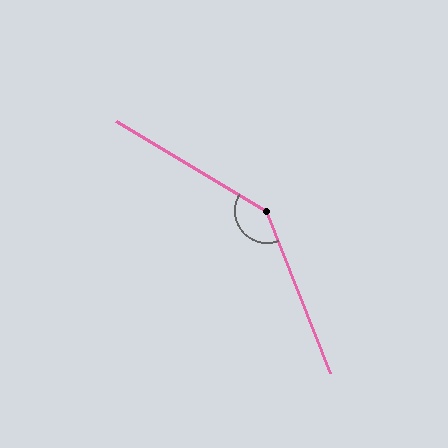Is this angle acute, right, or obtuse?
It is obtuse.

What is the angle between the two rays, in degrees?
Approximately 142 degrees.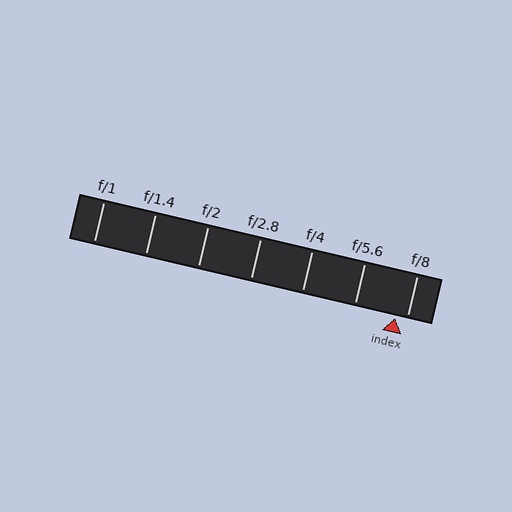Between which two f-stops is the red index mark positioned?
The index mark is between f/5.6 and f/8.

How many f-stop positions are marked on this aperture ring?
There are 7 f-stop positions marked.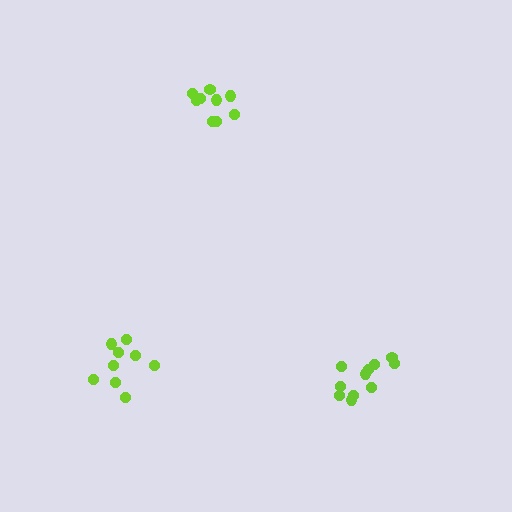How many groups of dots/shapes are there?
There are 3 groups.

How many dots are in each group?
Group 1: 9 dots, Group 2: 9 dots, Group 3: 11 dots (29 total).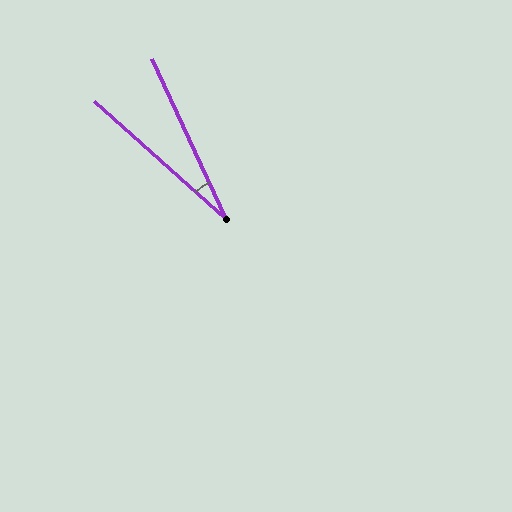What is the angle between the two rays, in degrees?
Approximately 23 degrees.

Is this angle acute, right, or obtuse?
It is acute.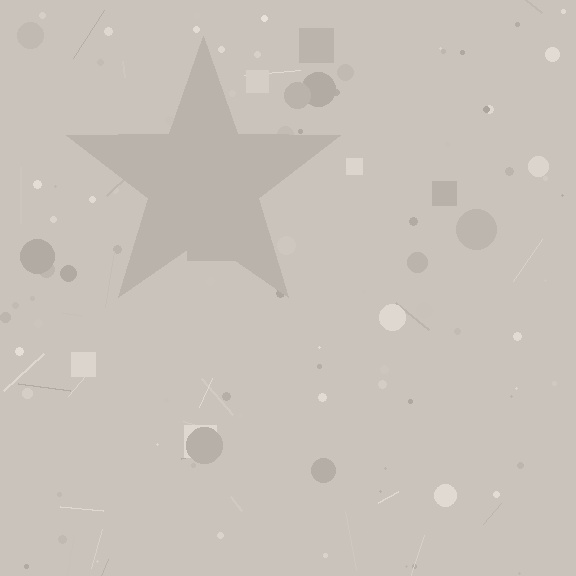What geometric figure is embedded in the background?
A star is embedded in the background.